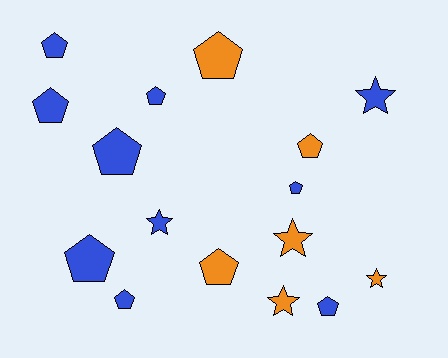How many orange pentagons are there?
There are 3 orange pentagons.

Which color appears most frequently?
Blue, with 10 objects.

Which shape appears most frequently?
Pentagon, with 11 objects.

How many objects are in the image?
There are 16 objects.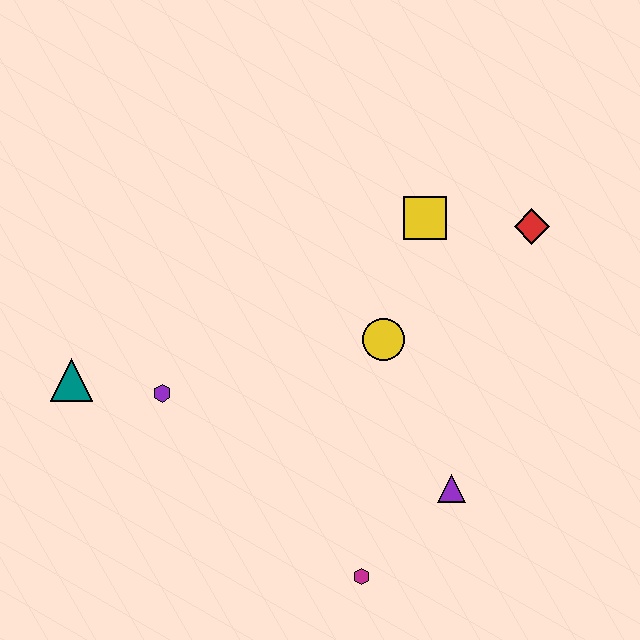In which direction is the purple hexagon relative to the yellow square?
The purple hexagon is to the left of the yellow square.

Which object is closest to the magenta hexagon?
The purple triangle is closest to the magenta hexagon.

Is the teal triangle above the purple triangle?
Yes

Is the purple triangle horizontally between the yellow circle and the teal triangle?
No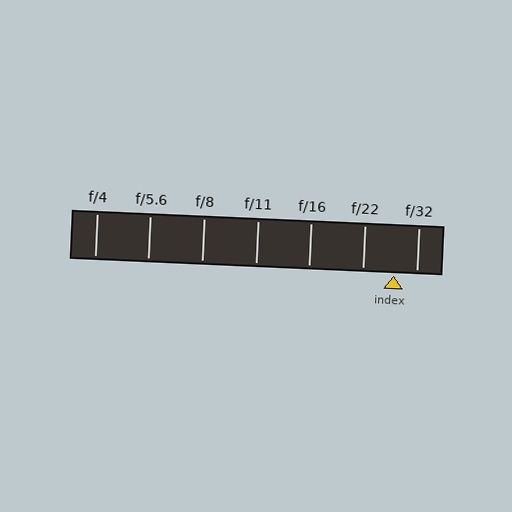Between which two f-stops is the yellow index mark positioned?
The index mark is between f/22 and f/32.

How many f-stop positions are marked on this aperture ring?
There are 7 f-stop positions marked.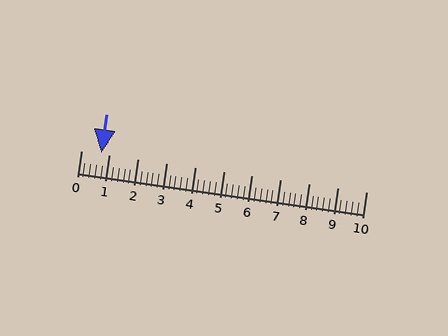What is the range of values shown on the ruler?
The ruler shows values from 0 to 10.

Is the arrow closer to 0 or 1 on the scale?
The arrow is closer to 1.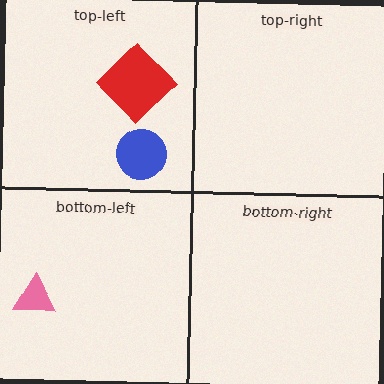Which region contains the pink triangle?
The bottom-left region.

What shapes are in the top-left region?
The red diamond, the blue circle.